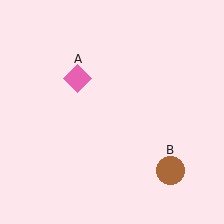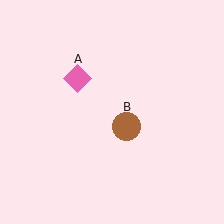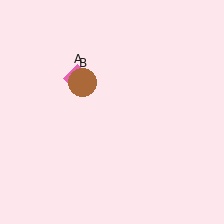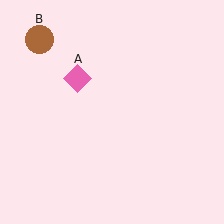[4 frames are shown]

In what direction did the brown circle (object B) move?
The brown circle (object B) moved up and to the left.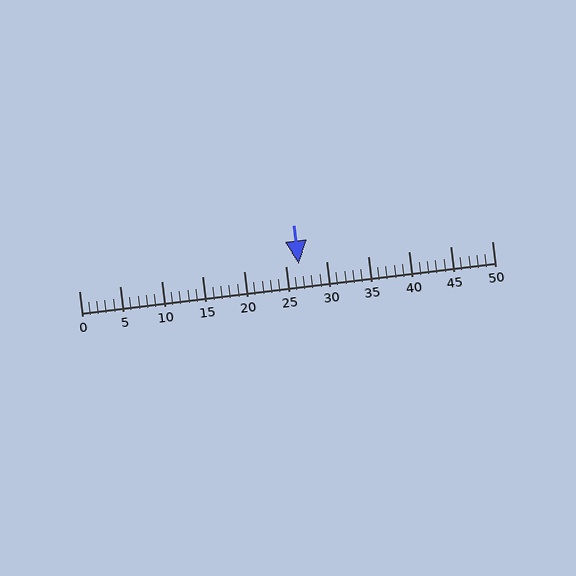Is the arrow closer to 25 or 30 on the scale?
The arrow is closer to 25.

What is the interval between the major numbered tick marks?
The major tick marks are spaced 5 units apart.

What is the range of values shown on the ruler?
The ruler shows values from 0 to 50.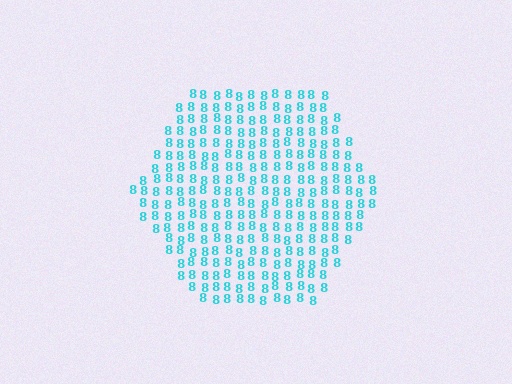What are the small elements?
The small elements are digit 8's.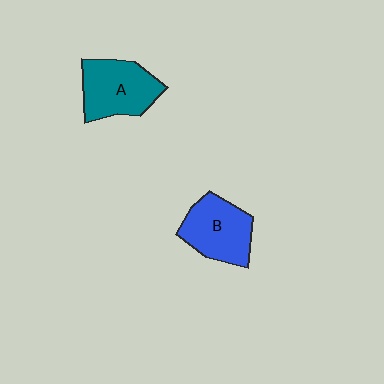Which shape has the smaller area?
Shape B (blue).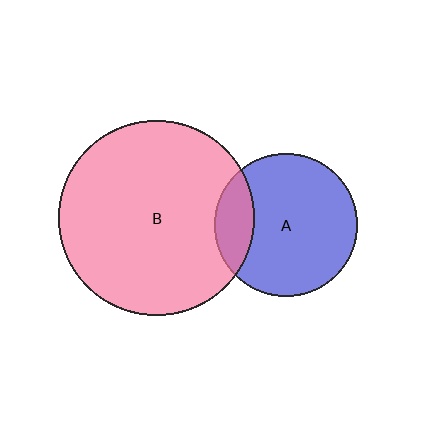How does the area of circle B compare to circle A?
Approximately 1.8 times.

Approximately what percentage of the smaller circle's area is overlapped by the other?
Approximately 20%.